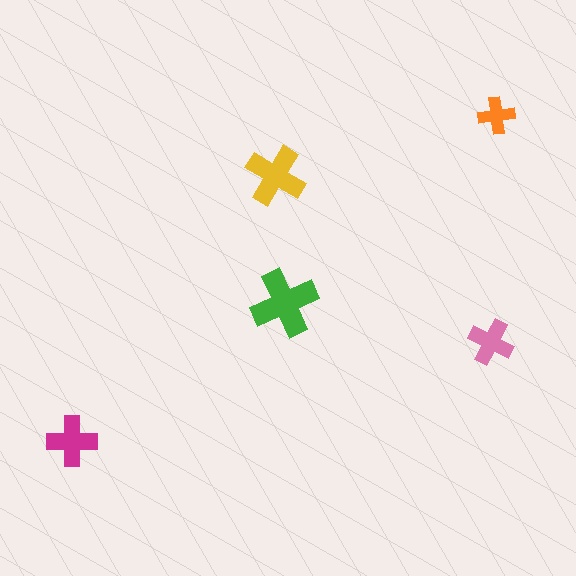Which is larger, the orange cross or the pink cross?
The pink one.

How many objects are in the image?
There are 5 objects in the image.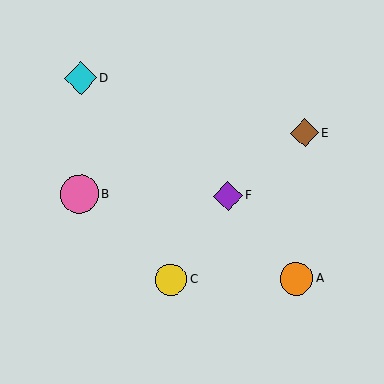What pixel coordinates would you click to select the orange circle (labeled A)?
Click at (296, 279) to select the orange circle A.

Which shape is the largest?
The pink circle (labeled B) is the largest.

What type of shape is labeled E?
Shape E is a brown diamond.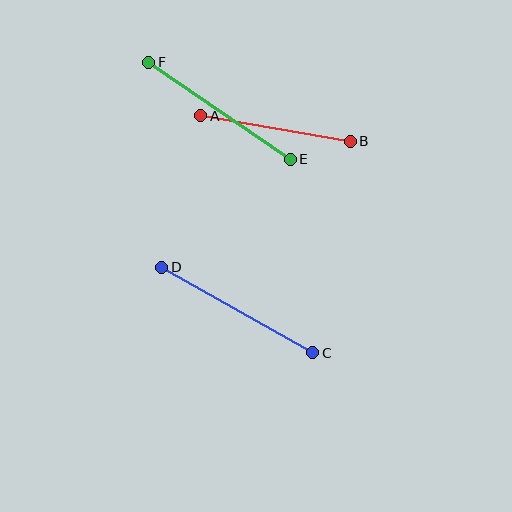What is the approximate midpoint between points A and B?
The midpoint is at approximately (275, 128) pixels.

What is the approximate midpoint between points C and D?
The midpoint is at approximately (237, 310) pixels.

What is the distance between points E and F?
The distance is approximately 172 pixels.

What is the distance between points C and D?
The distance is approximately 173 pixels.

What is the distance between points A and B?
The distance is approximately 152 pixels.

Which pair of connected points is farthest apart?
Points C and D are farthest apart.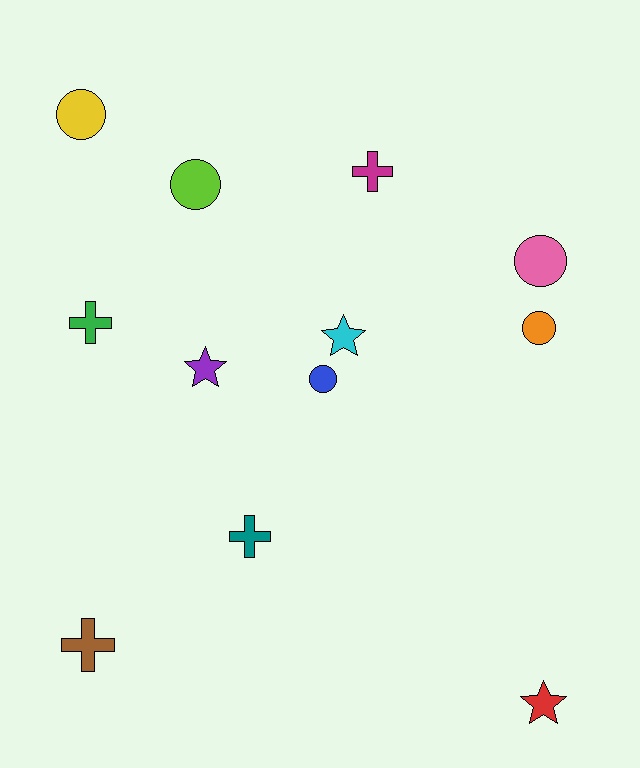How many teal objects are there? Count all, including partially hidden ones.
There is 1 teal object.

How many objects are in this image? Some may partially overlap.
There are 12 objects.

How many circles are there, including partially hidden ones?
There are 5 circles.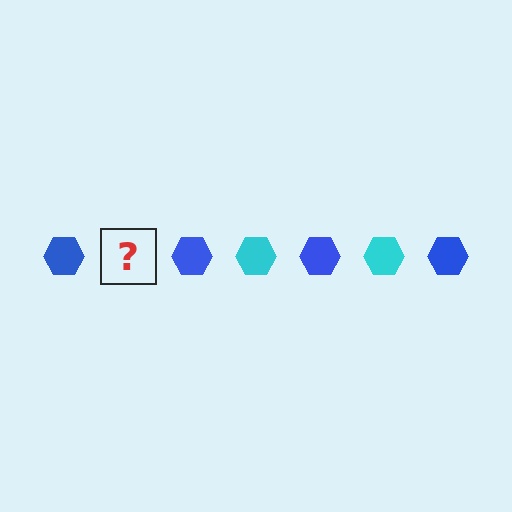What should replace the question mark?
The question mark should be replaced with a cyan hexagon.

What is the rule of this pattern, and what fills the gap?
The rule is that the pattern cycles through blue, cyan hexagons. The gap should be filled with a cyan hexagon.